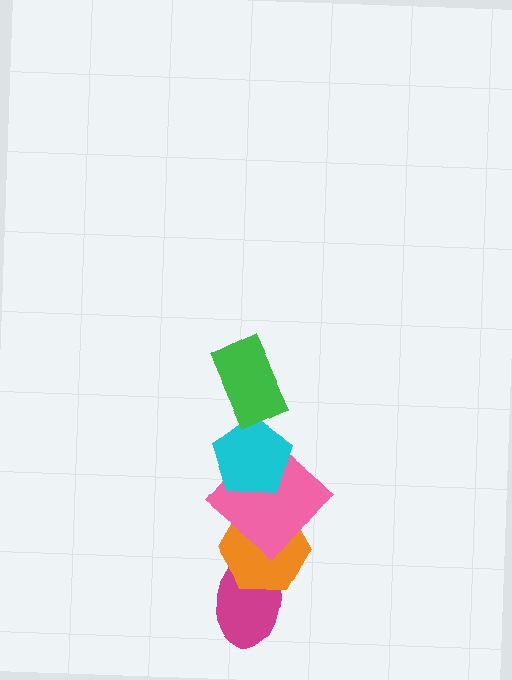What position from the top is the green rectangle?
The green rectangle is 1st from the top.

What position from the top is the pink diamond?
The pink diamond is 3rd from the top.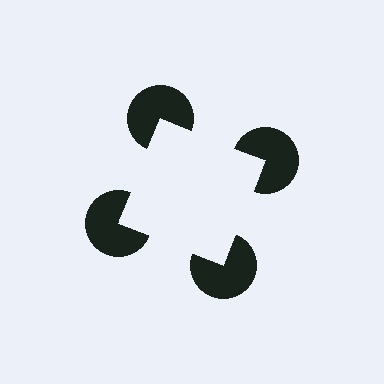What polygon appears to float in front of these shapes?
An illusory square — its edges are inferred from the aligned wedge cuts in the pac-man discs, not physically drawn.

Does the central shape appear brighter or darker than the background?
It typically appears slightly brighter than the background, even though no actual brightness change is drawn.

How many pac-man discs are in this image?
There are 4 — one at each vertex of the illusory square.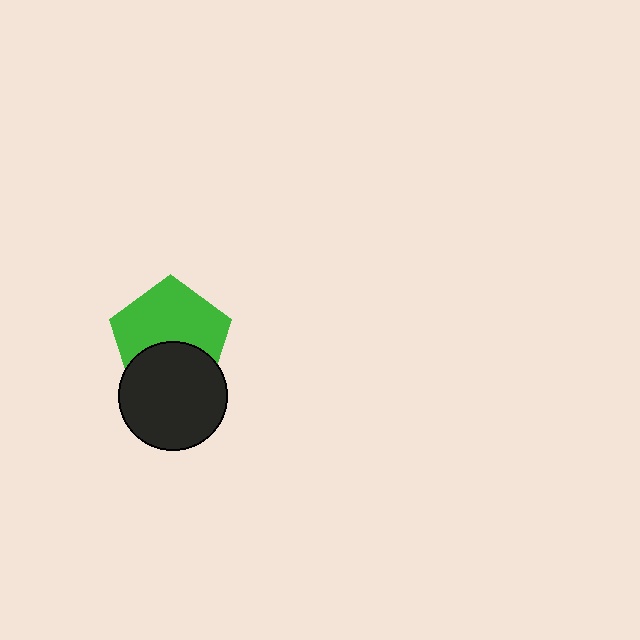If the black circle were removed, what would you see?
You would see the complete green pentagon.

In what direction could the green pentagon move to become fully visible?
The green pentagon could move up. That would shift it out from behind the black circle entirely.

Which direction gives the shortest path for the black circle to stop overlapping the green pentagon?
Moving down gives the shortest separation.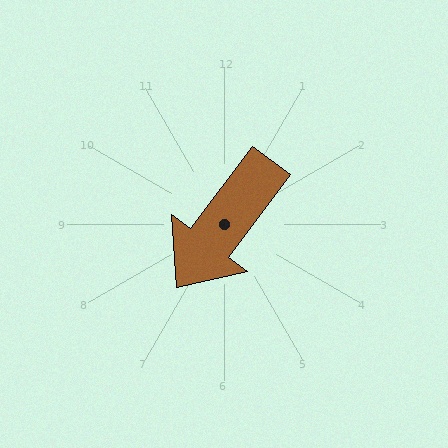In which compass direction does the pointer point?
Southwest.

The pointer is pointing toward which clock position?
Roughly 7 o'clock.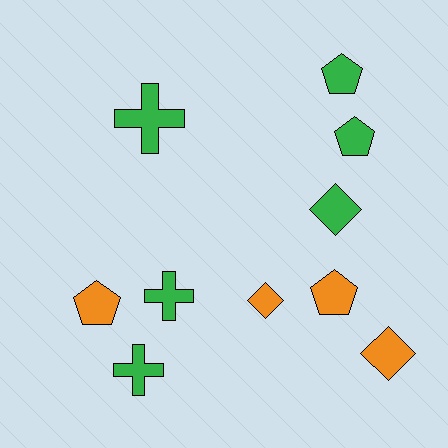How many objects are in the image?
There are 10 objects.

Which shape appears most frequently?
Pentagon, with 4 objects.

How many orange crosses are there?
There are no orange crosses.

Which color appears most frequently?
Green, with 6 objects.